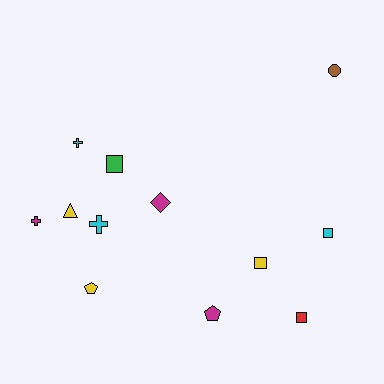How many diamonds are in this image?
There is 1 diamond.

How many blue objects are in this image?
There are no blue objects.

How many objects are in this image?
There are 12 objects.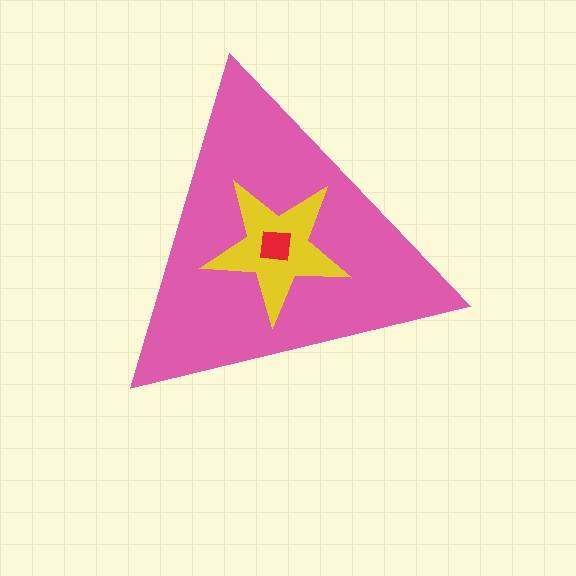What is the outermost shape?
The pink triangle.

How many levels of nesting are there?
3.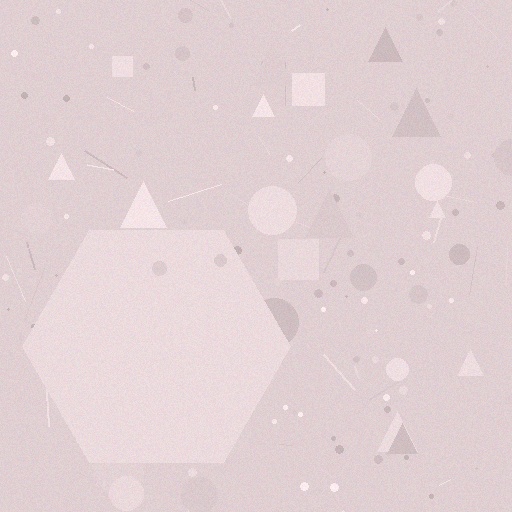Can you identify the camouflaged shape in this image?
The camouflaged shape is a hexagon.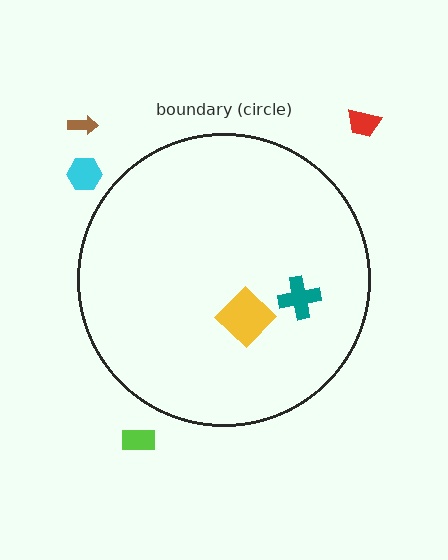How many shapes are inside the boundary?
2 inside, 4 outside.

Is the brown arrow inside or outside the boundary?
Outside.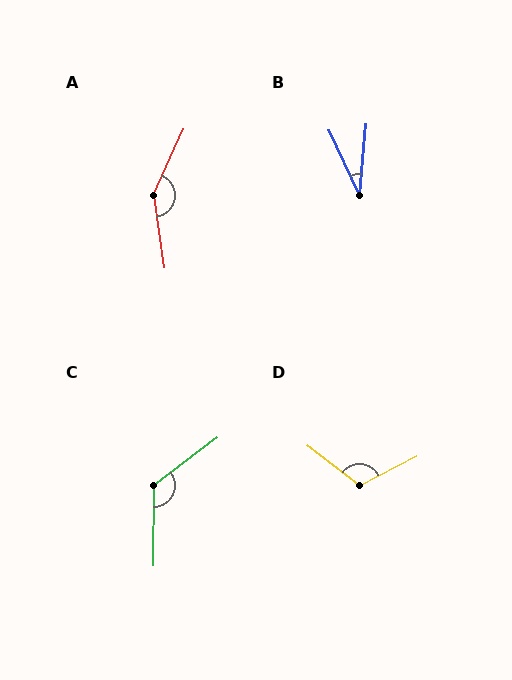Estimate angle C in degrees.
Approximately 127 degrees.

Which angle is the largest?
A, at approximately 147 degrees.